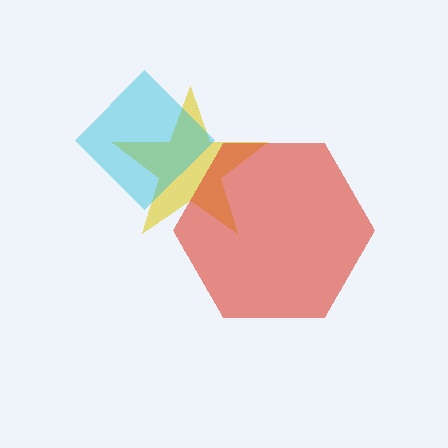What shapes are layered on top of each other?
The layered shapes are: a yellow star, a red hexagon, a cyan diamond.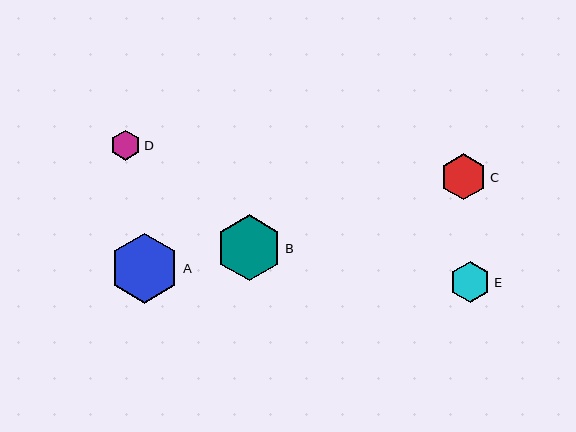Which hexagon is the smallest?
Hexagon D is the smallest with a size of approximately 30 pixels.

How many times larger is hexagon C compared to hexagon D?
Hexagon C is approximately 1.5 times the size of hexagon D.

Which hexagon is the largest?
Hexagon A is the largest with a size of approximately 70 pixels.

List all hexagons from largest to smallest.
From largest to smallest: A, B, C, E, D.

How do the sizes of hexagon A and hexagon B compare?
Hexagon A and hexagon B are approximately the same size.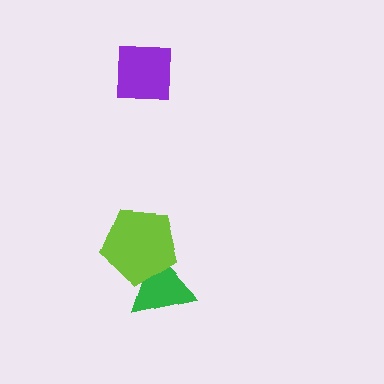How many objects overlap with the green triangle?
1 object overlaps with the green triangle.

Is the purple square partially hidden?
No, no other shape covers it.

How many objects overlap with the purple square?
0 objects overlap with the purple square.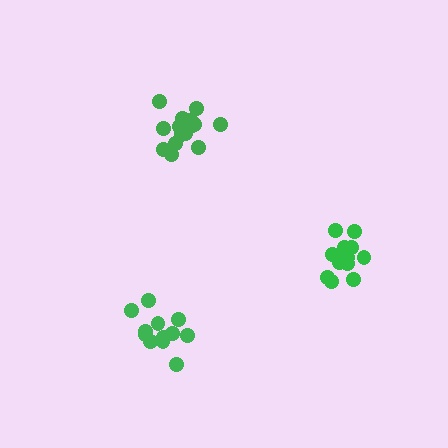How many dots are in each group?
Group 1: 16 dots, Group 2: 12 dots, Group 3: 14 dots (42 total).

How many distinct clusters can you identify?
There are 3 distinct clusters.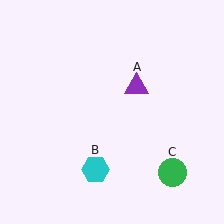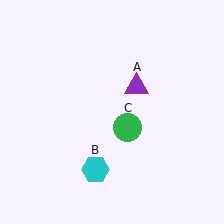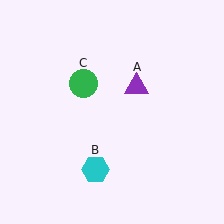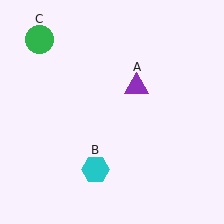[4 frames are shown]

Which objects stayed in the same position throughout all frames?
Purple triangle (object A) and cyan hexagon (object B) remained stationary.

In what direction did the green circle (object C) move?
The green circle (object C) moved up and to the left.